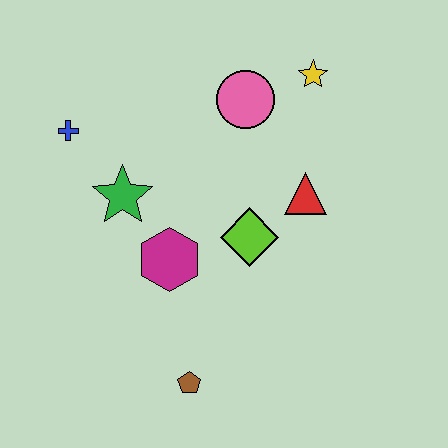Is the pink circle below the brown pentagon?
No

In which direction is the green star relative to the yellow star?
The green star is to the left of the yellow star.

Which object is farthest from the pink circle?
The brown pentagon is farthest from the pink circle.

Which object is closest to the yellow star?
The pink circle is closest to the yellow star.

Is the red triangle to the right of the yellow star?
No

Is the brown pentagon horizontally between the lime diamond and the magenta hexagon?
Yes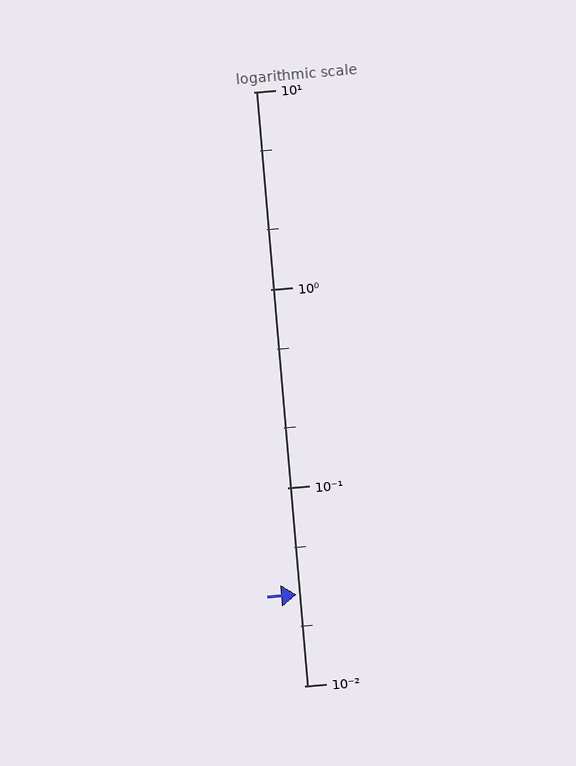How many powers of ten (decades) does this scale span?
The scale spans 3 decades, from 0.01 to 10.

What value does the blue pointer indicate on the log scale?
The pointer indicates approximately 0.029.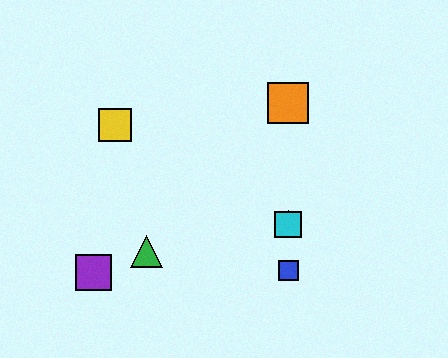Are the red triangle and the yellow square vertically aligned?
No, the red triangle is at x≈288 and the yellow square is at x≈115.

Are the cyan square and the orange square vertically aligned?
Yes, both are at x≈288.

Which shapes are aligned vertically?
The red triangle, the blue square, the orange square, the cyan square are aligned vertically.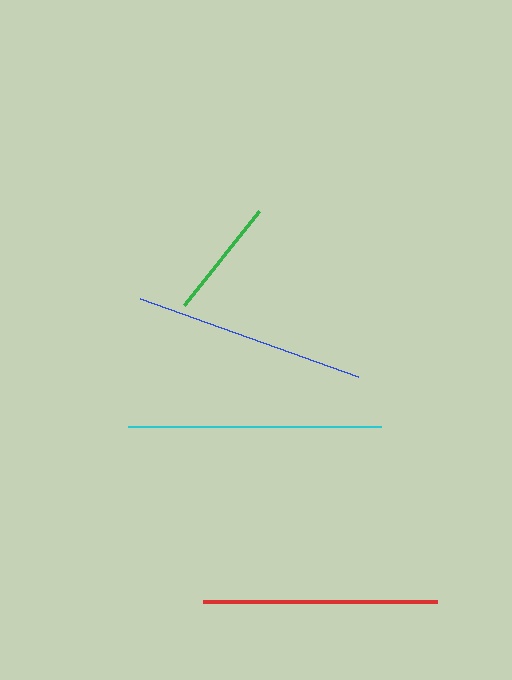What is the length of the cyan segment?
The cyan segment is approximately 253 pixels long.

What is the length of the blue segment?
The blue segment is approximately 232 pixels long.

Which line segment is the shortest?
The green line is the shortest at approximately 120 pixels.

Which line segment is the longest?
The cyan line is the longest at approximately 253 pixels.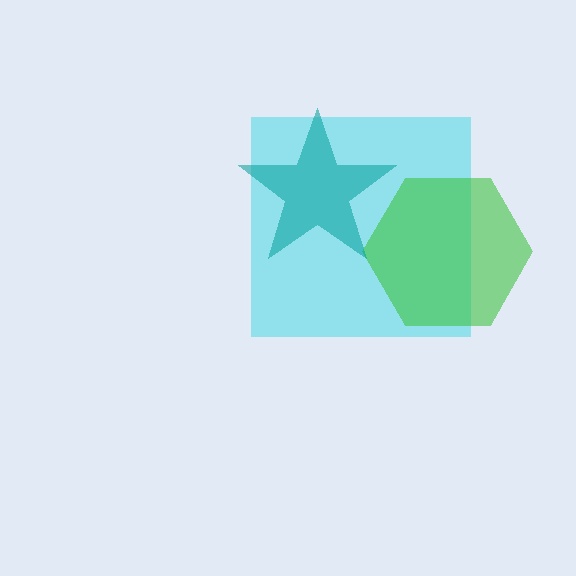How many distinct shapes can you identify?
There are 3 distinct shapes: a cyan square, a green hexagon, a teal star.